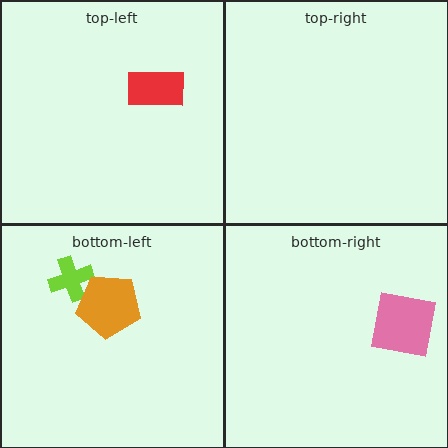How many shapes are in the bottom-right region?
1.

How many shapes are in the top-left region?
1.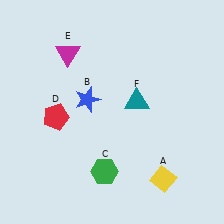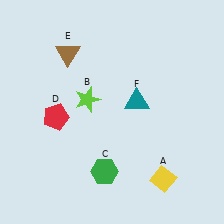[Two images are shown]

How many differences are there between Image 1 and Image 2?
There are 2 differences between the two images.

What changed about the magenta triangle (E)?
In Image 1, E is magenta. In Image 2, it changed to brown.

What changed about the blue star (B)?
In Image 1, B is blue. In Image 2, it changed to lime.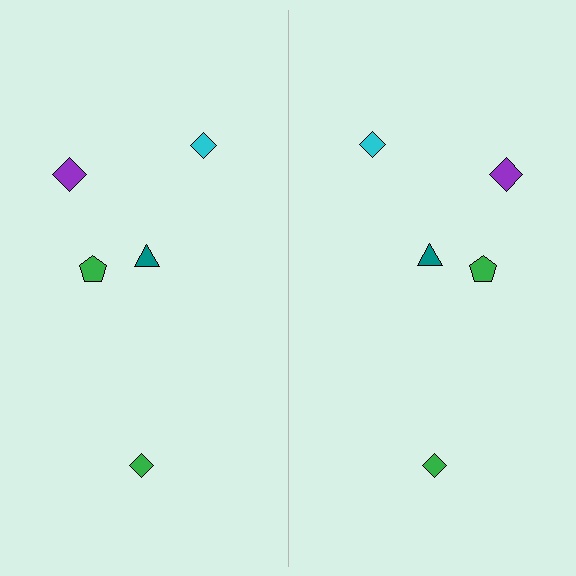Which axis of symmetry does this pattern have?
The pattern has a vertical axis of symmetry running through the center of the image.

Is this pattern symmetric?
Yes, this pattern has bilateral (reflection) symmetry.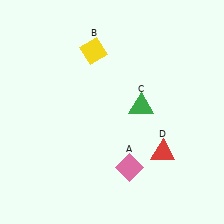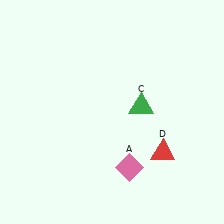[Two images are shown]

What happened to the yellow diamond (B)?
The yellow diamond (B) was removed in Image 2. It was in the top-left area of Image 1.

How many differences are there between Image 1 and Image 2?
There is 1 difference between the two images.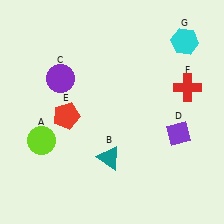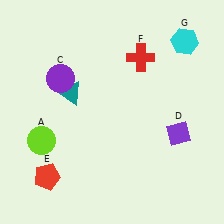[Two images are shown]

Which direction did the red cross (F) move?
The red cross (F) moved left.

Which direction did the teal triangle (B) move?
The teal triangle (B) moved up.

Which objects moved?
The objects that moved are: the teal triangle (B), the red pentagon (E), the red cross (F).